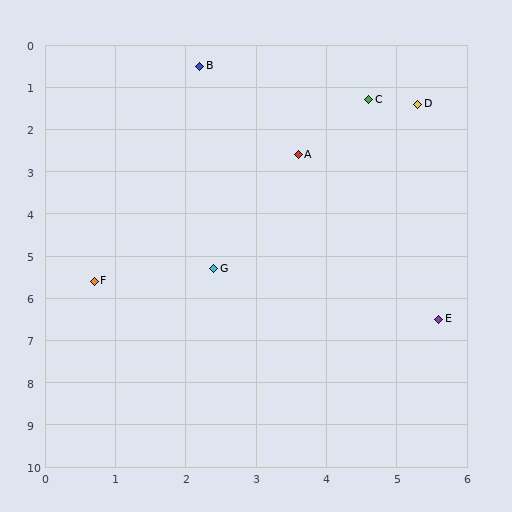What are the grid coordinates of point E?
Point E is at approximately (5.6, 6.5).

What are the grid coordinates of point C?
Point C is at approximately (4.6, 1.3).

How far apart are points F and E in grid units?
Points F and E are about 5.0 grid units apart.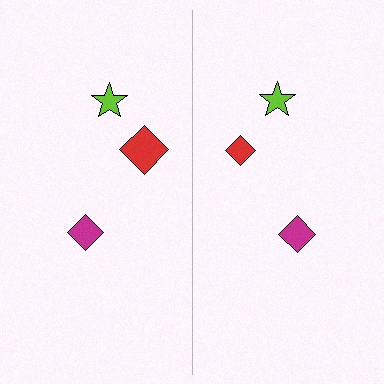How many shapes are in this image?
There are 6 shapes in this image.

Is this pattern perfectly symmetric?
No, the pattern is not perfectly symmetric. The red diamond on the right side has a different size than its mirror counterpart.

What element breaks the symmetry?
The red diamond on the right side has a different size than its mirror counterpart.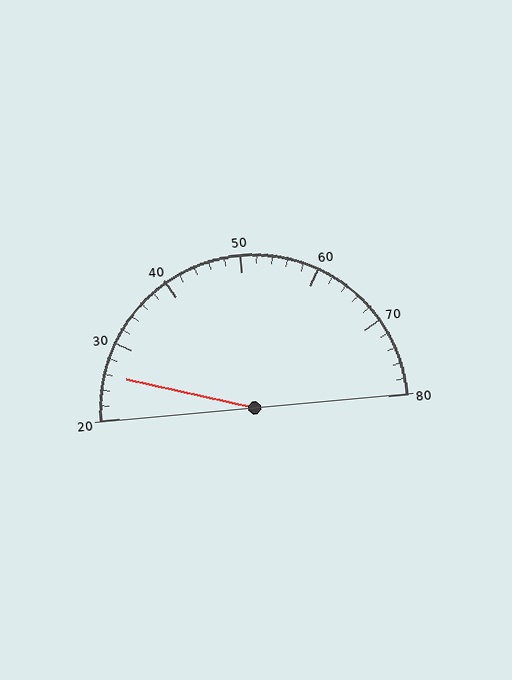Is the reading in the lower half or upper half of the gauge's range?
The reading is in the lower half of the range (20 to 80).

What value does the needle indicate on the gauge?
The needle indicates approximately 26.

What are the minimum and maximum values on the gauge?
The gauge ranges from 20 to 80.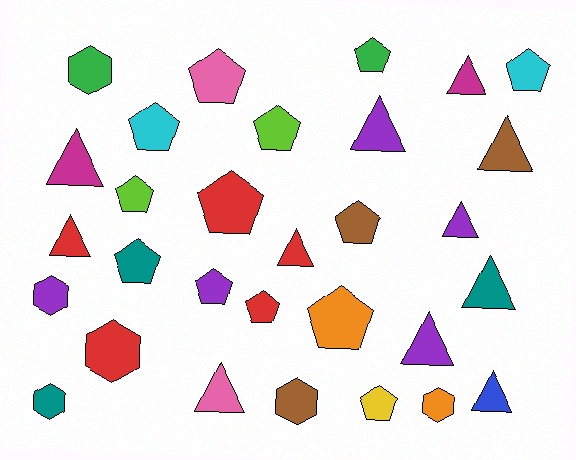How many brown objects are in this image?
There are 3 brown objects.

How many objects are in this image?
There are 30 objects.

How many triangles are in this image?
There are 11 triangles.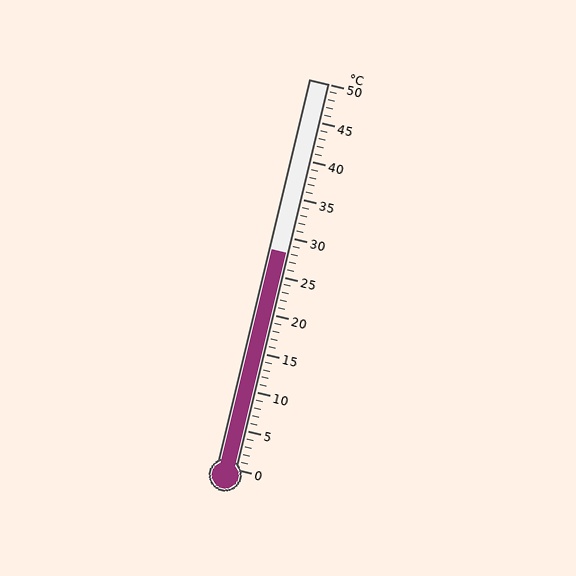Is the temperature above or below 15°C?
The temperature is above 15°C.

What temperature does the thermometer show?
The thermometer shows approximately 28°C.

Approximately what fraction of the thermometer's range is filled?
The thermometer is filled to approximately 55% of its range.